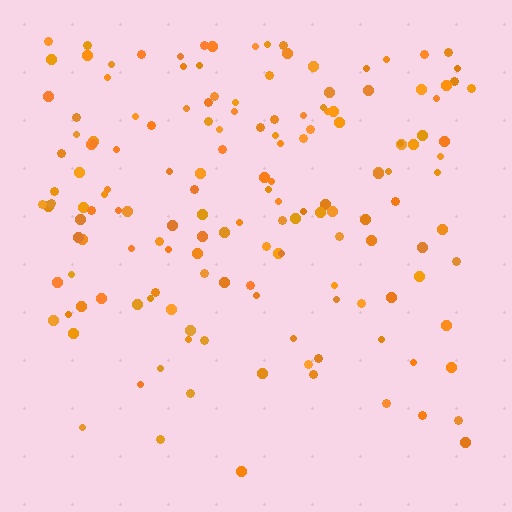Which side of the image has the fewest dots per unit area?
The bottom.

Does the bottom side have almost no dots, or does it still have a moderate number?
Still a moderate number, just noticeably fewer than the top.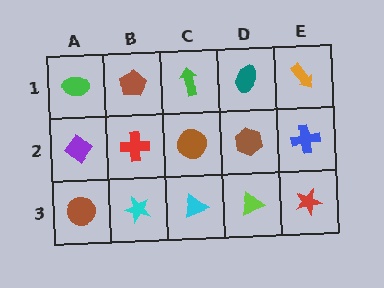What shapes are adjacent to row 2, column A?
A green ellipse (row 1, column A), a brown circle (row 3, column A), a red cross (row 2, column B).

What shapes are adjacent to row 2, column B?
A brown pentagon (row 1, column B), a cyan star (row 3, column B), a purple diamond (row 2, column A), a brown circle (row 2, column C).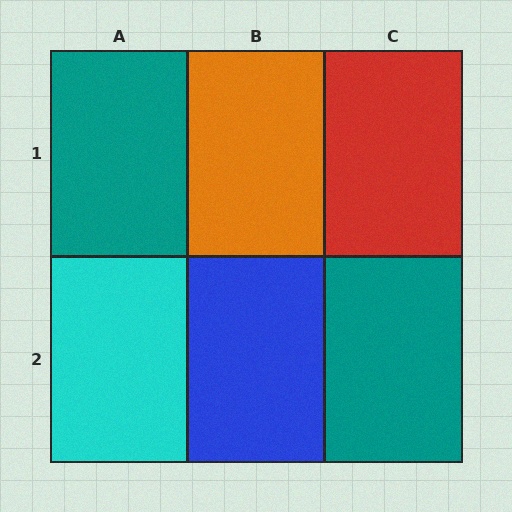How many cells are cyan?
1 cell is cyan.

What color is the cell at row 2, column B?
Blue.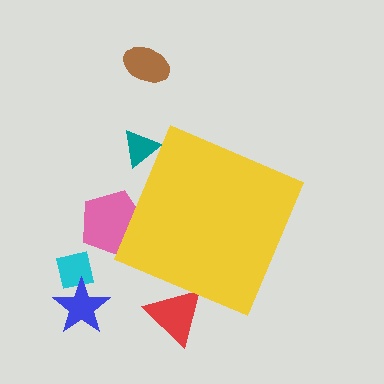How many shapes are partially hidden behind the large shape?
3 shapes are partially hidden.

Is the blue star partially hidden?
No, the blue star is fully visible.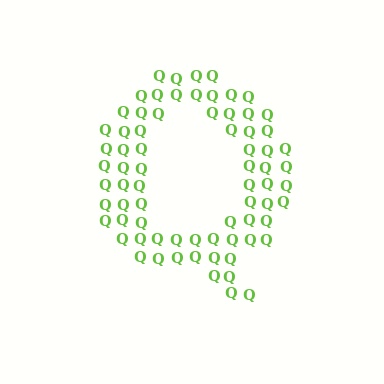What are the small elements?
The small elements are letter Q's.